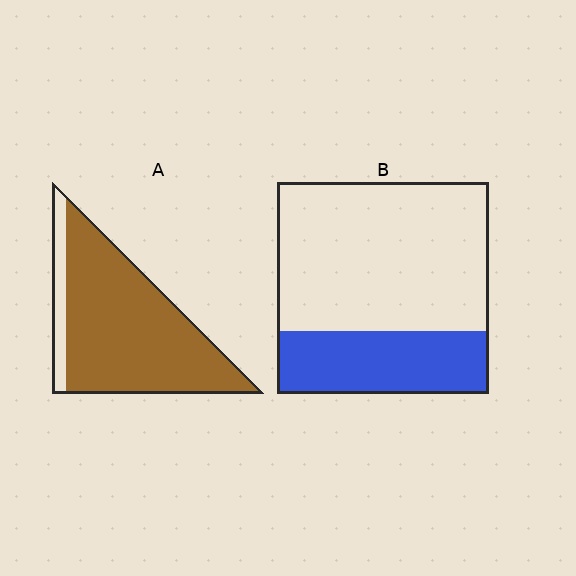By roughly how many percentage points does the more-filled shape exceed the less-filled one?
By roughly 60 percentage points (A over B).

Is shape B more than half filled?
No.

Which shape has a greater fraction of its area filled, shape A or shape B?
Shape A.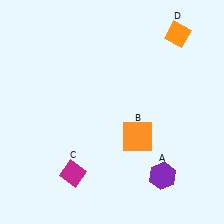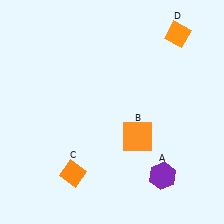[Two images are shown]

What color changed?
The diamond (C) changed from magenta in Image 1 to orange in Image 2.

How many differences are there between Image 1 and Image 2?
There is 1 difference between the two images.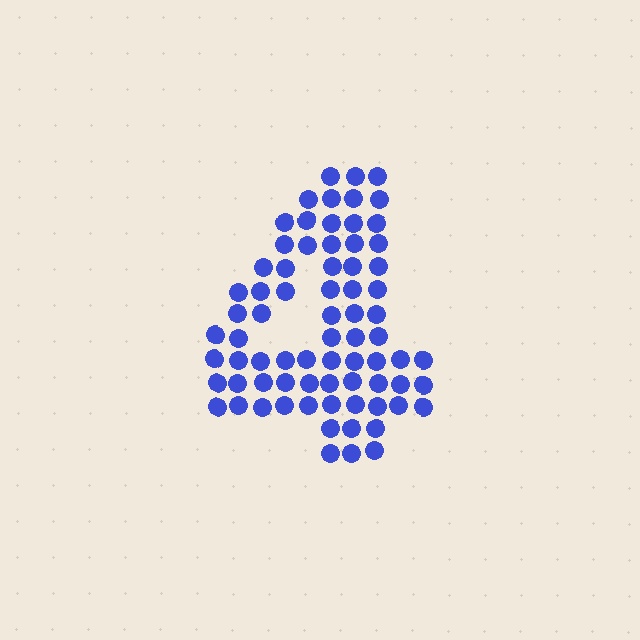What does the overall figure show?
The overall figure shows the digit 4.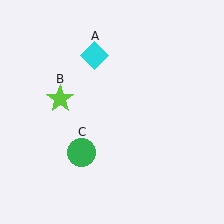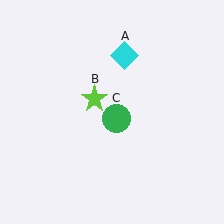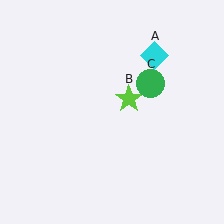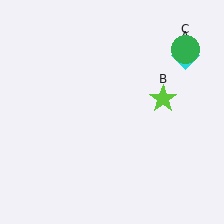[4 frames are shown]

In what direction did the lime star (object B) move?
The lime star (object B) moved right.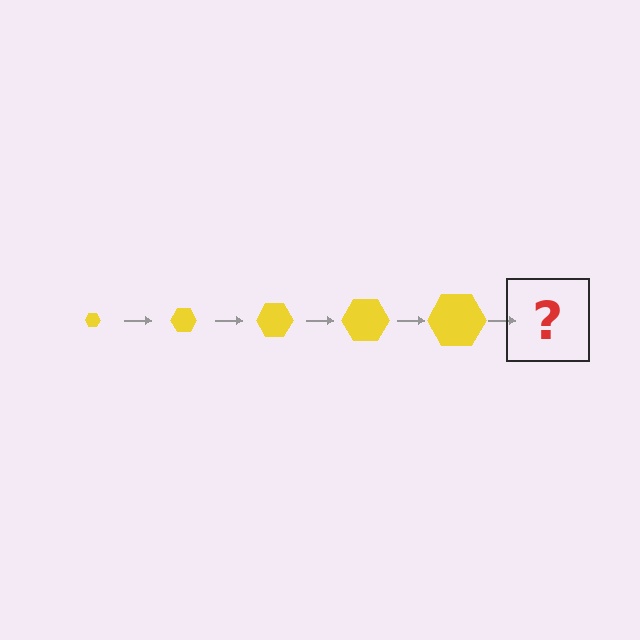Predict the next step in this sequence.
The next step is a yellow hexagon, larger than the previous one.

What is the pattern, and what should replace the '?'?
The pattern is that the hexagon gets progressively larger each step. The '?' should be a yellow hexagon, larger than the previous one.